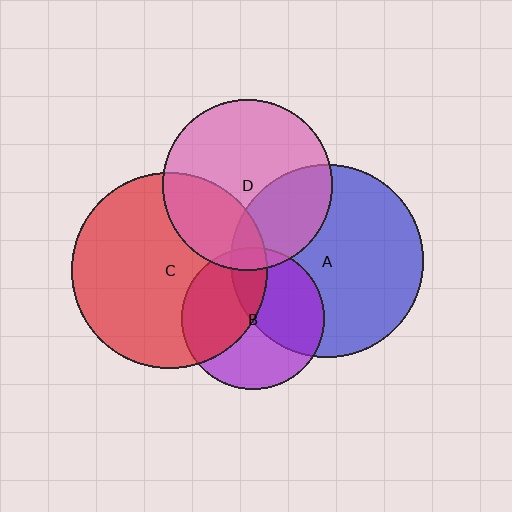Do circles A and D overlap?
Yes.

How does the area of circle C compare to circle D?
Approximately 1.3 times.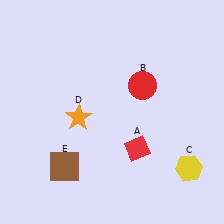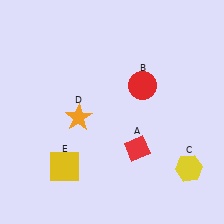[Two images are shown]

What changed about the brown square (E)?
In Image 1, E is brown. In Image 2, it changed to yellow.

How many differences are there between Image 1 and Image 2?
There is 1 difference between the two images.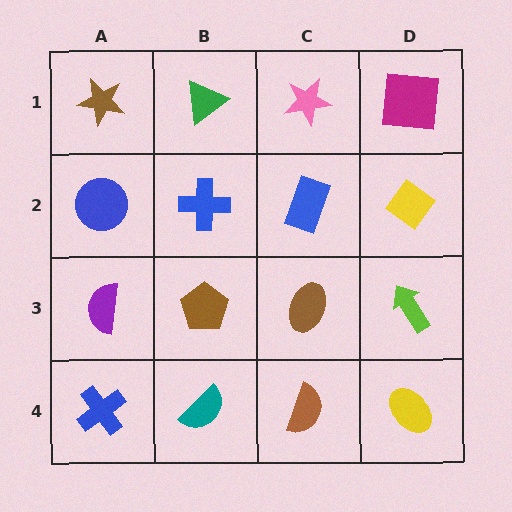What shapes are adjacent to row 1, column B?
A blue cross (row 2, column B), a brown star (row 1, column A), a pink star (row 1, column C).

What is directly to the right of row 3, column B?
A brown ellipse.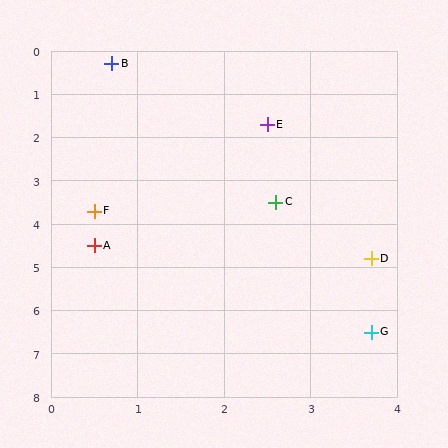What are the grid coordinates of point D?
Point D is at approximately (3.7, 4.8).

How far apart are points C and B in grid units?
Points C and B are about 3.7 grid units apart.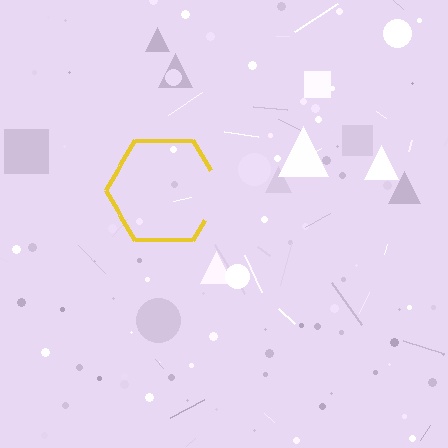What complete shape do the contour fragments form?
The contour fragments form a hexagon.